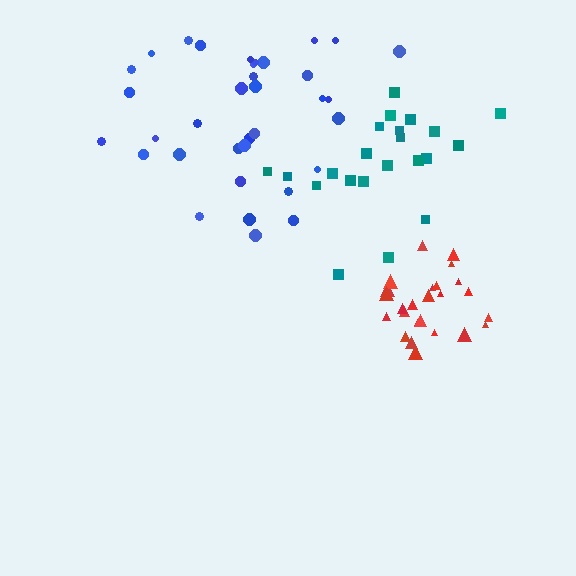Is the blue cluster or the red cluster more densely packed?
Red.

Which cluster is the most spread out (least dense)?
Blue.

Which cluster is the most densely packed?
Red.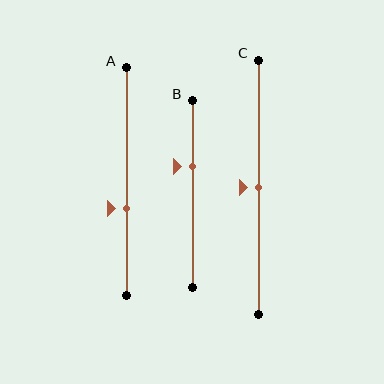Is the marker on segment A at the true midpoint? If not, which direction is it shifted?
No, the marker on segment A is shifted downward by about 12% of the segment length.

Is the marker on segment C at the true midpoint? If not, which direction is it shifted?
Yes, the marker on segment C is at the true midpoint.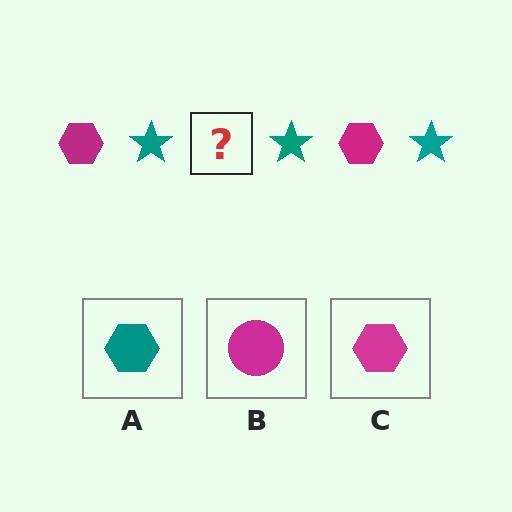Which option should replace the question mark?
Option C.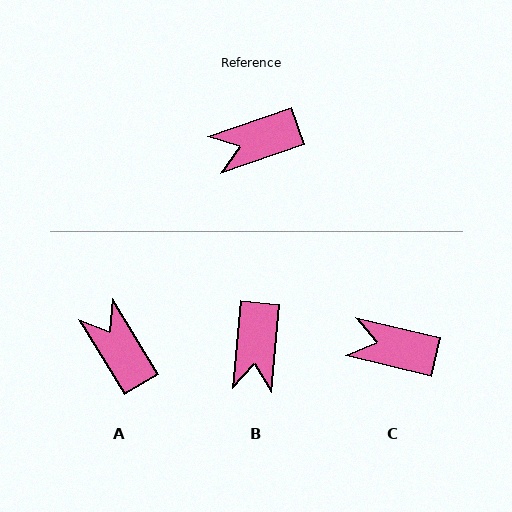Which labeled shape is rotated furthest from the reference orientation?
A, about 78 degrees away.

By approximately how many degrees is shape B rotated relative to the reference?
Approximately 65 degrees counter-clockwise.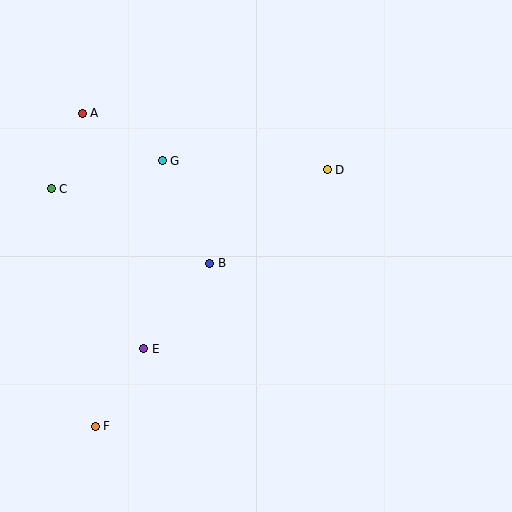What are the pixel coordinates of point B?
Point B is at (210, 263).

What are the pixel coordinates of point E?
Point E is at (144, 349).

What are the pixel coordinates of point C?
Point C is at (51, 189).